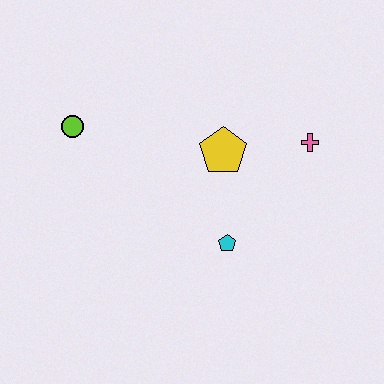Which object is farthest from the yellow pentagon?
The lime circle is farthest from the yellow pentagon.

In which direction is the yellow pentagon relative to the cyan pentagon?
The yellow pentagon is above the cyan pentagon.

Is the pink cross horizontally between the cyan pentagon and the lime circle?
No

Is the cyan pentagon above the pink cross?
No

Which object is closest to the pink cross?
The yellow pentagon is closest to the pink cross.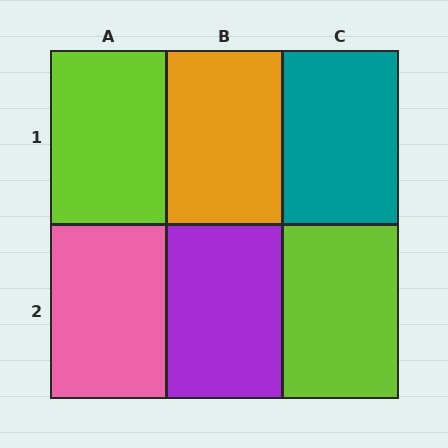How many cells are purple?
1 cell is purple.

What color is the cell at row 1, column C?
Teal.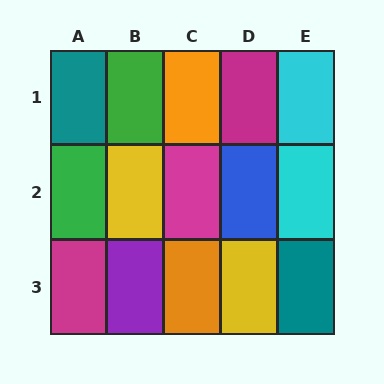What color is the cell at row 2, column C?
Magenta.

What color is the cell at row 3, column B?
Purple.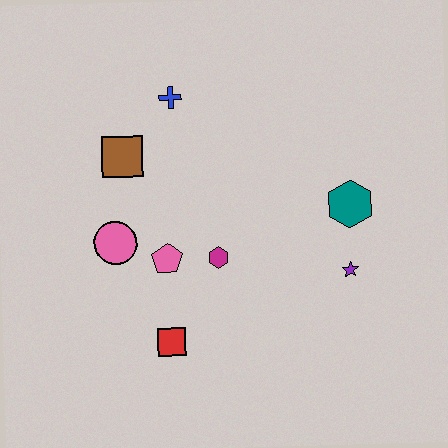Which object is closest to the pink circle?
The pink pentagon is closest to the pink circle.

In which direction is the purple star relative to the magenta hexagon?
The purple star is to the right of the magenta hexagon.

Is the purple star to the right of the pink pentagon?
Yes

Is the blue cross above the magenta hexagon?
Yes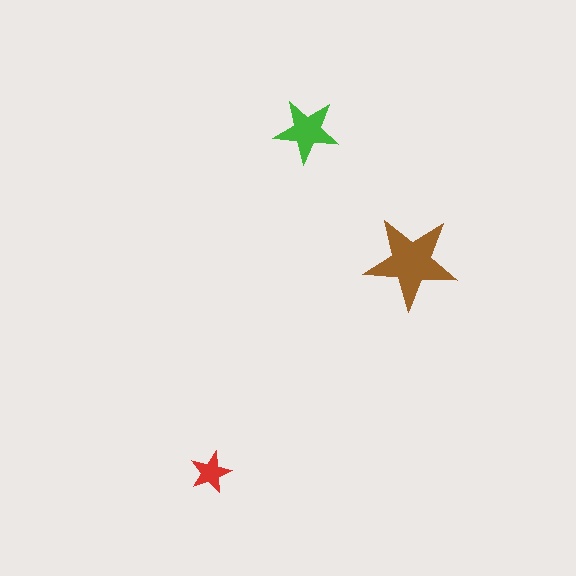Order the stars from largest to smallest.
the brown one, the green one, the red one.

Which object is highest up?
The green star is topmost.